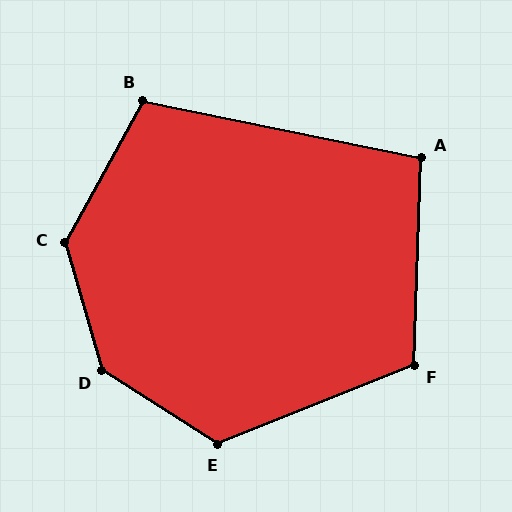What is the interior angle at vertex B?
Approximately 107 degrees (obtuse).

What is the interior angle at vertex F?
Approximately 114 degrees (obtuse).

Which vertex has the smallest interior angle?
A, at approximately 100 degrees.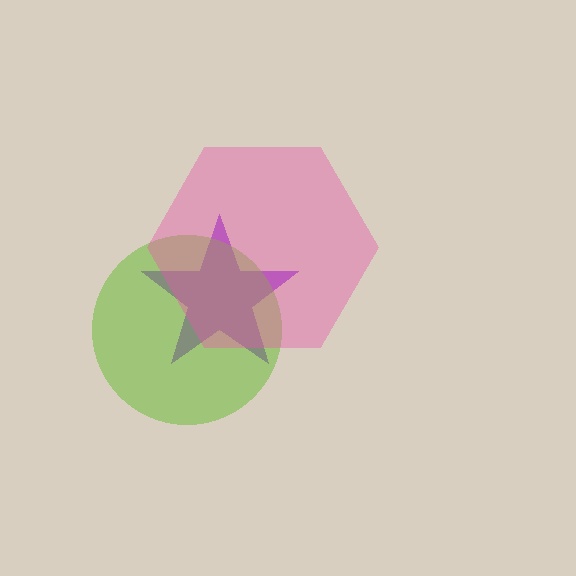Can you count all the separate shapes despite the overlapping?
Yes, there are 3 separate shapes.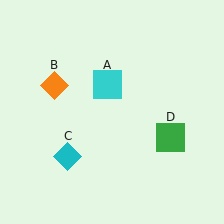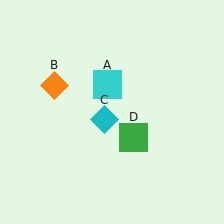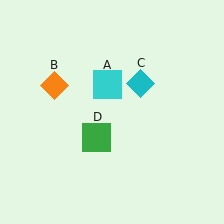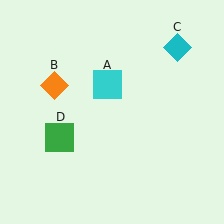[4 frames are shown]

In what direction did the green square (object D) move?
The green square (object D) moved left.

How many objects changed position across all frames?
2 objects changed position: cyan diamond (object C), green square (object D).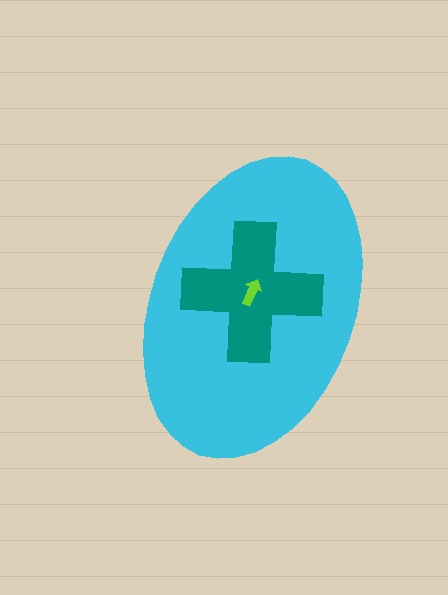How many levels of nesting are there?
3.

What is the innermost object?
The lime arrow.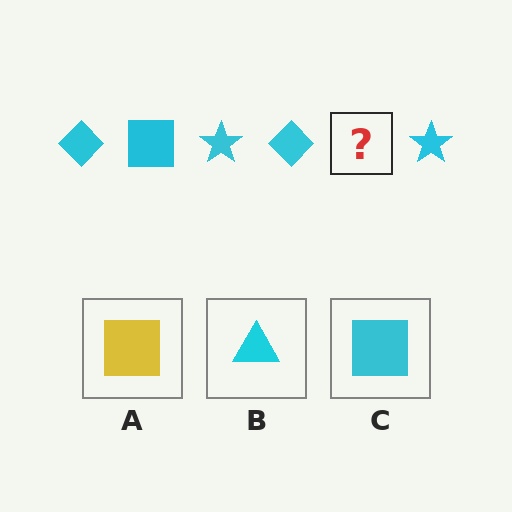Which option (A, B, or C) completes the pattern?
C.